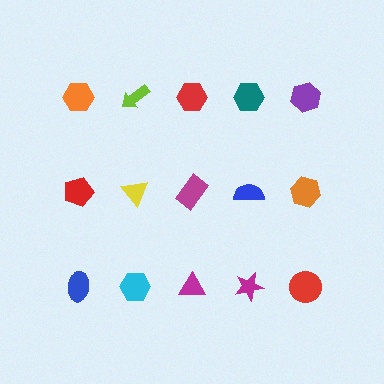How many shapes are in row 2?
5 shapes.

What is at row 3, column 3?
A magenta triangle.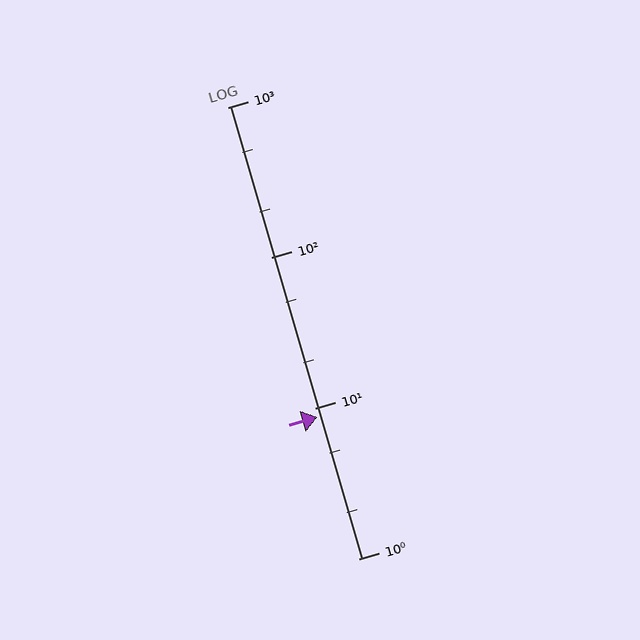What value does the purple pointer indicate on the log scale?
The pointer indicates approximately 8.7.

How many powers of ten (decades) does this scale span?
The scale spans 3 decades, from 1 to 1000.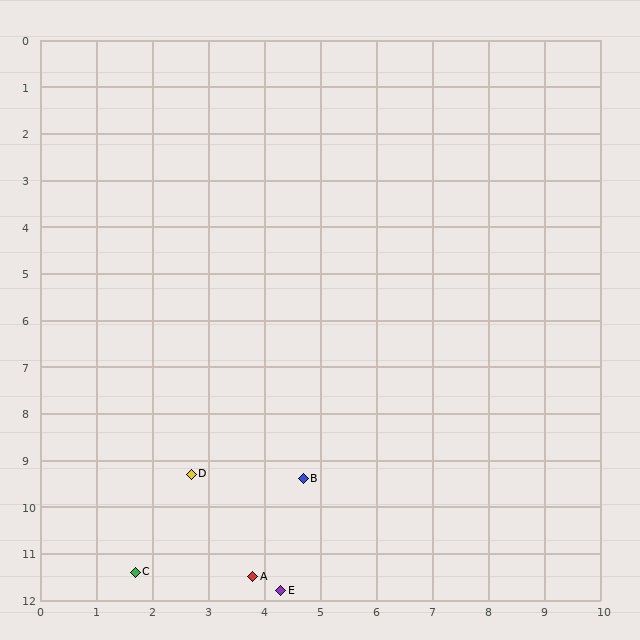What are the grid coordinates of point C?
Point C is at approximately (1.7, 11.4).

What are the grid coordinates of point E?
Point E is at approximately (4.3, 11.8).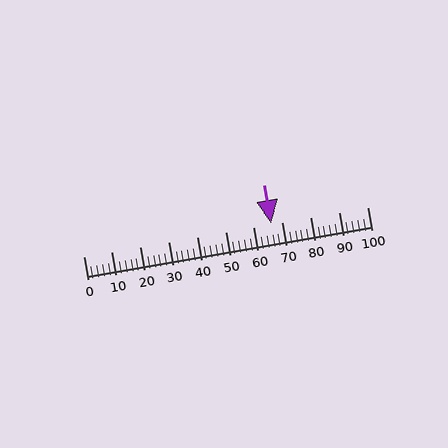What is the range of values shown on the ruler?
The ruler shows values from 0 to 100.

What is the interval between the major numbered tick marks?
The major tick marks are spaced 10 units apart.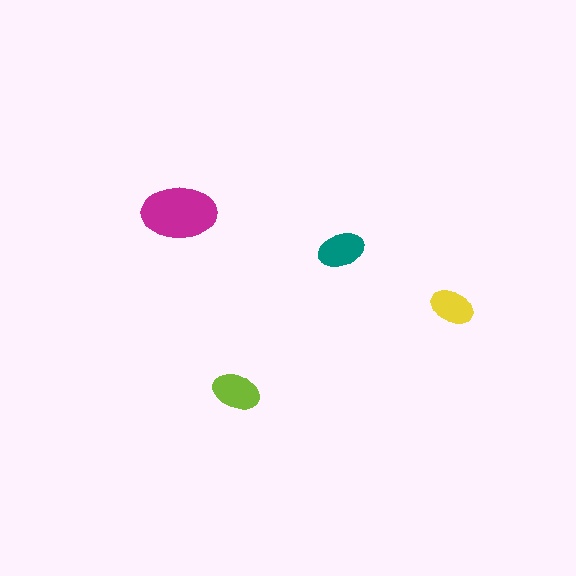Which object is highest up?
The magenta ellipse is topmost.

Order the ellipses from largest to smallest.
the magenta one, the lime one, the teal one, the yellow one.